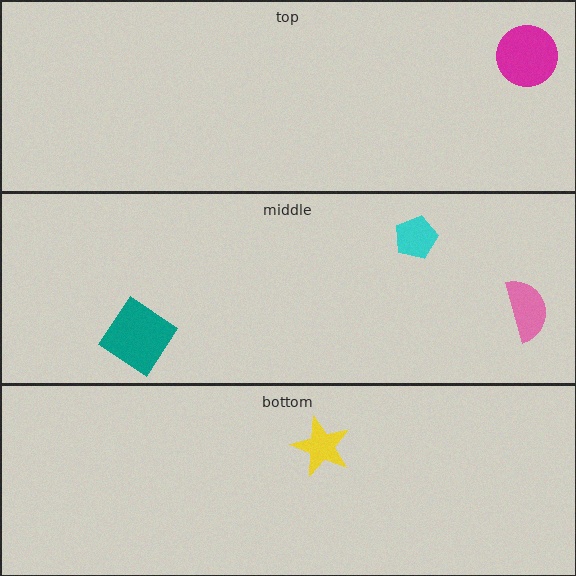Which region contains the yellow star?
The bottom region.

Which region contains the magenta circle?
The top region.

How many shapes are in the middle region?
3.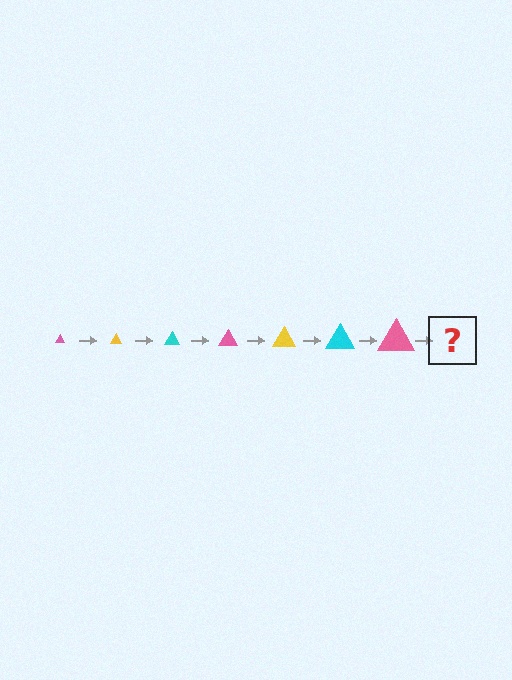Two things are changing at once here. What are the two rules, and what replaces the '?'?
The two rules are that the triangle grows larger each step and the color cycles through pink, yellow, and cyan. The '?' should be a yellow triangle, larger than the previous one.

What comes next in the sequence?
The next element should be a yellow triangle, larger than the previous one.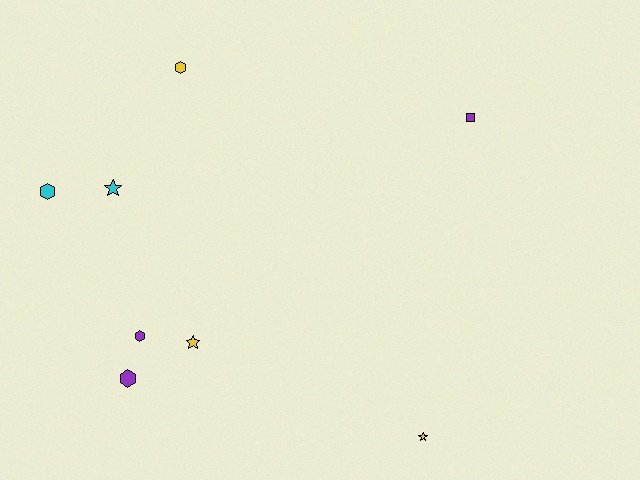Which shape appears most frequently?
Hexagon, with 4 objects.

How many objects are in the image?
There are 8 objects.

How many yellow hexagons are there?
There is 1 yellow hexagon.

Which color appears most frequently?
Yellow, with 3 objects.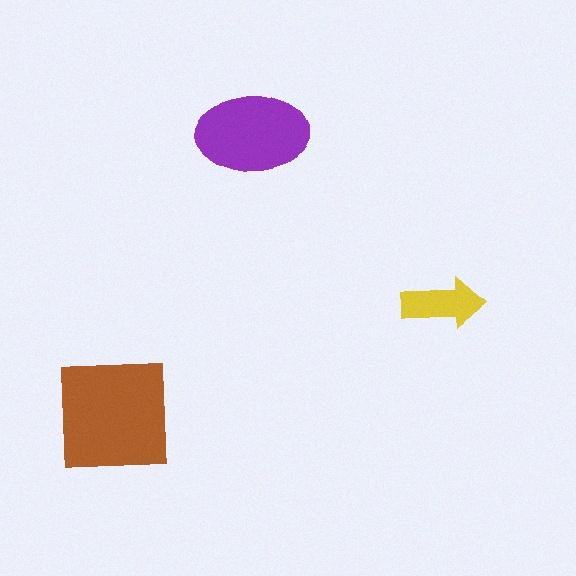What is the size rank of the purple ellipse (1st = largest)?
2nd.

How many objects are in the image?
There are 3 objects in the image.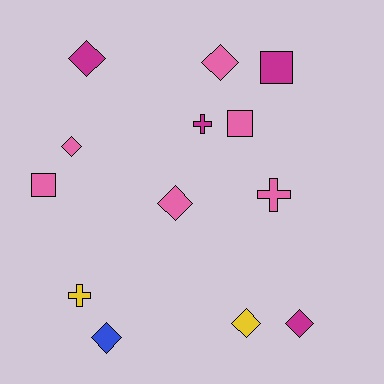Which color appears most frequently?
Pink, with 6 objects.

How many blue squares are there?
There are no blue squares.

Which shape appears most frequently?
Diamond, with 7 objects.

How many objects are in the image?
There are 13 objects.